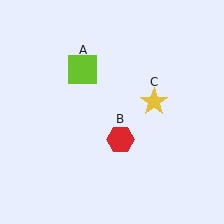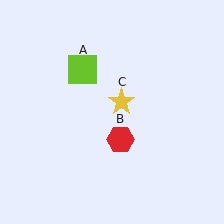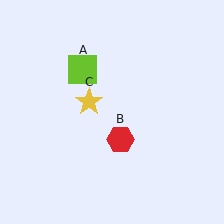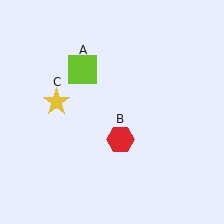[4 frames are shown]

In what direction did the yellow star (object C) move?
The yellow star (object C) moved left.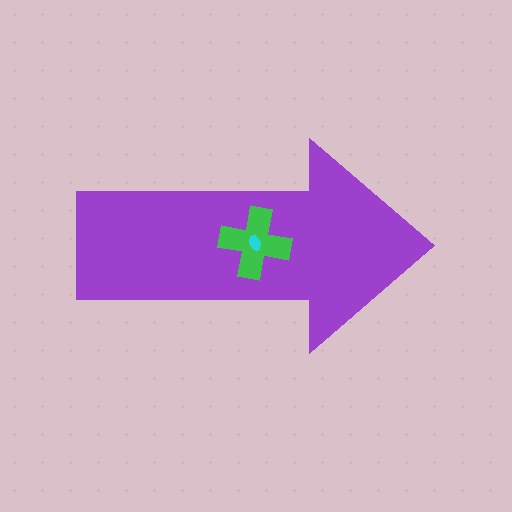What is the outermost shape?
The purple arrow.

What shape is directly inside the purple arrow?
The green cross.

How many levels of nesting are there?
3.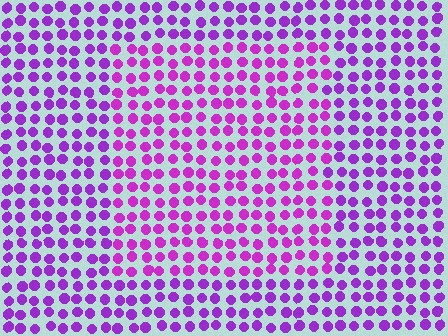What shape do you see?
I see a rectangle.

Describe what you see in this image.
The image is filled with small purple elements in a uniform arrangement. A rectangle-shaped region is visible where the elements are tinted to a slightly different hue, forming a subtle color boundary.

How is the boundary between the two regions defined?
The boundary is defined purely by a slight shift in hue (about 19 degrees). Spacing, size, and orientation are identical on both sides.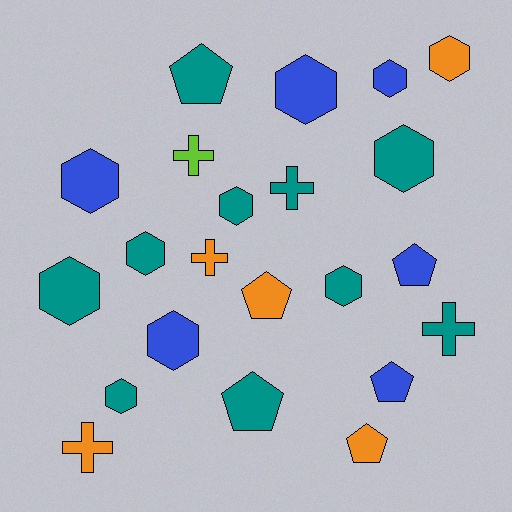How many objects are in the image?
There are 22 objects.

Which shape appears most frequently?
Hexagon, with 11 objects.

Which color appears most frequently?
Teal, with 10 objects.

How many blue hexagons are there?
There are 4 blue hexagons.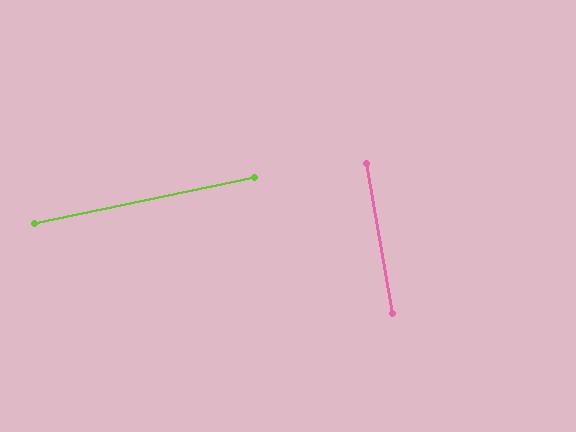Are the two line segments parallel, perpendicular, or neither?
Perpendicular — they meet at approximately 88°.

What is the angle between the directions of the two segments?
Approximately 88 degrees.